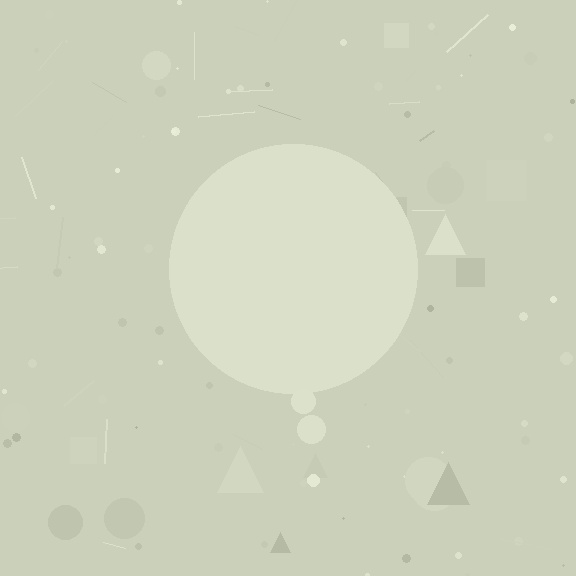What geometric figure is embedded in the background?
A circle is embedded in the background.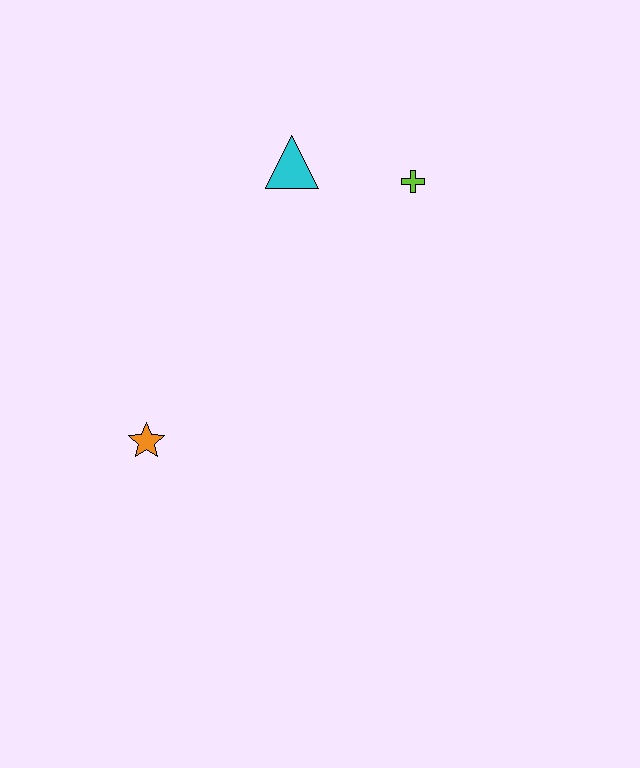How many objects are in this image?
There are 3 objects.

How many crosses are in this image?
There is 1 cross.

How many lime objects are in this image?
There is 1 lime object.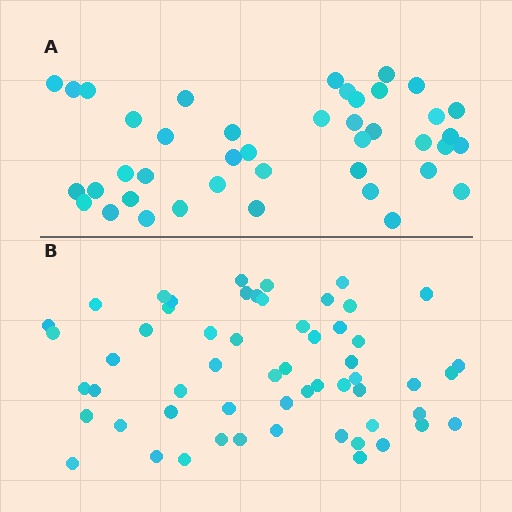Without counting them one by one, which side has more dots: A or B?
Region B (the bottom region) has more dots.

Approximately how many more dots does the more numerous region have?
Region B has approximately 15 more dots than region A.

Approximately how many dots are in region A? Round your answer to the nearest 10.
About 40 dots. (The exact count is 42, which rounds to 40.)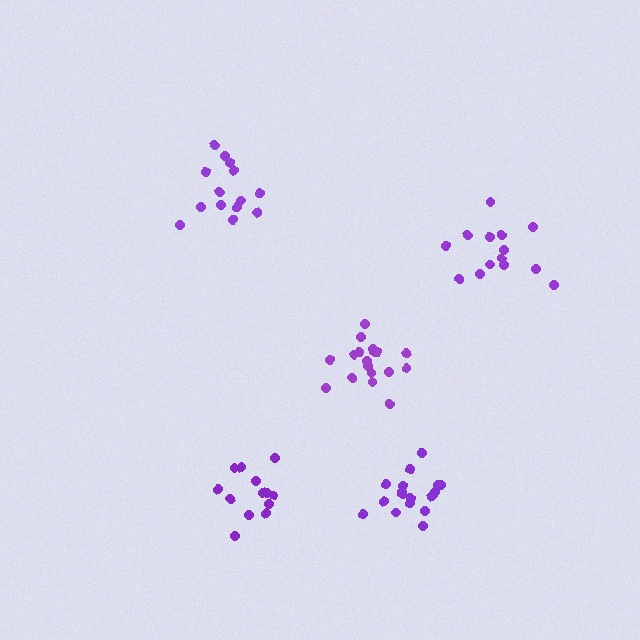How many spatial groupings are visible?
There are 5 spatial groupings.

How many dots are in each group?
Group 1: 13 dots, Group 2: 18 dots, Group 3: 14 dots, Group 4: 14 dots, Group 5: 17 dots (76 total).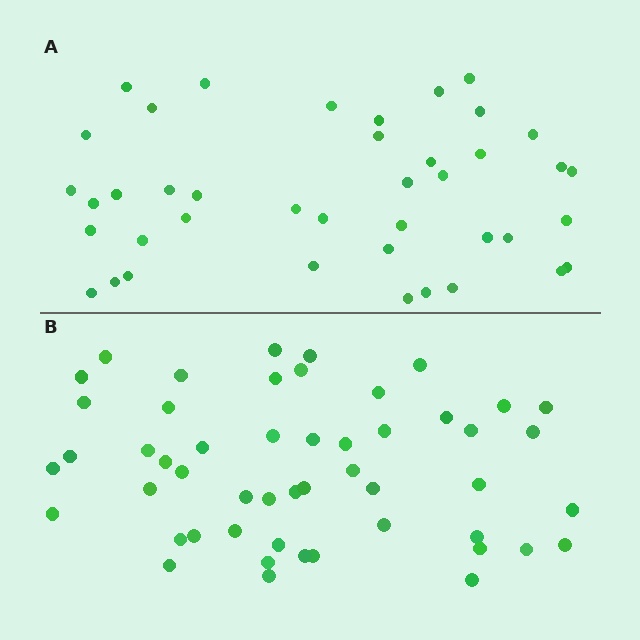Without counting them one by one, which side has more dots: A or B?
Region B (the bottom region) has more dots.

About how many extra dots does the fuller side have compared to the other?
Region B has roughly 10 or so more dots than region A.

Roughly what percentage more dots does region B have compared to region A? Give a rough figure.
About 25% more.